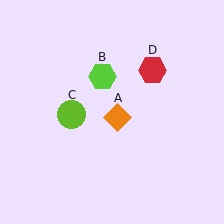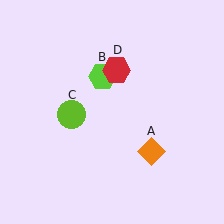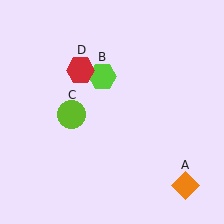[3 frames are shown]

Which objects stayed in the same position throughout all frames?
Lime hexagon (object B) and lime circle (object C) remained stationary.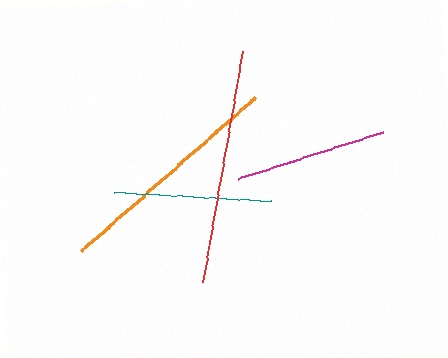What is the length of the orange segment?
The orange segment is approximately 232 pixels long.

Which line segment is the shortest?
The magenta line is the shortest at approximately 153 pixels.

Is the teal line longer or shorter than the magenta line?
The teal line is longer than the magenta line.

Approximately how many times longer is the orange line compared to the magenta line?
The orange line is approximately 1.5 times the length of the magenta line.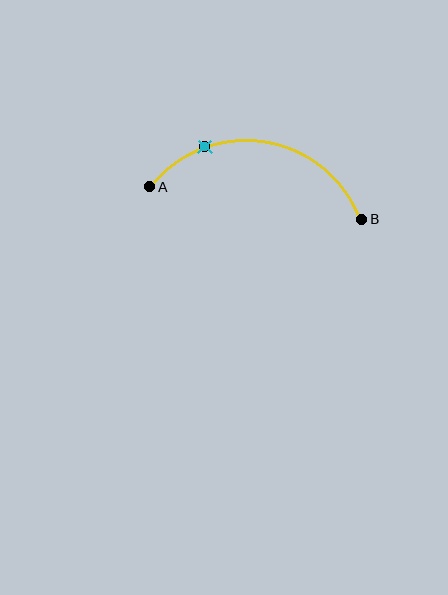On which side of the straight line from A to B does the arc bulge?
The arc bulges above the straight line connecting A and B.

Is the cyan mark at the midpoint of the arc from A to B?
No. The cyan mark lies on the arc but is closer to endpoint A. The arc midpoint would be at the point on the curve equidistant along the arc from both A and B.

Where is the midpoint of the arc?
The arc midpoint is the point on the curve farthest from the straight line joining A and B. It sits above that line.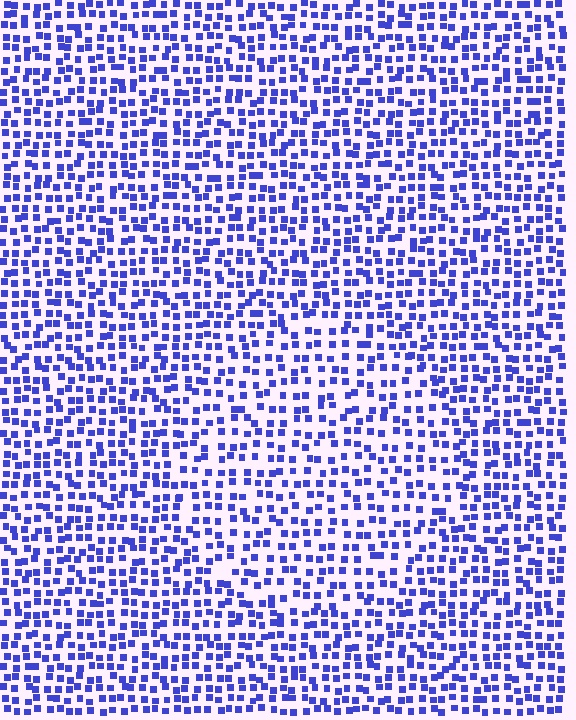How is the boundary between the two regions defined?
The boundary is defined by a change in element density (approximately 1.4x ratio). All elements are the same color, size, and shape.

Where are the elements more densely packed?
The elements are more densely packed outside the circle boundary.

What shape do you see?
I see a circle.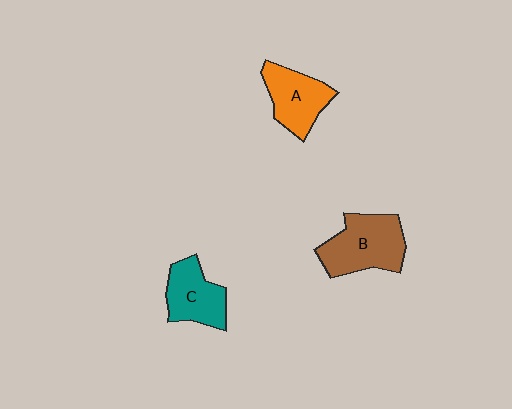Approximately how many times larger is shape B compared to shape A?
Approximately 1.3 times.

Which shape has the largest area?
Shape B (brown).